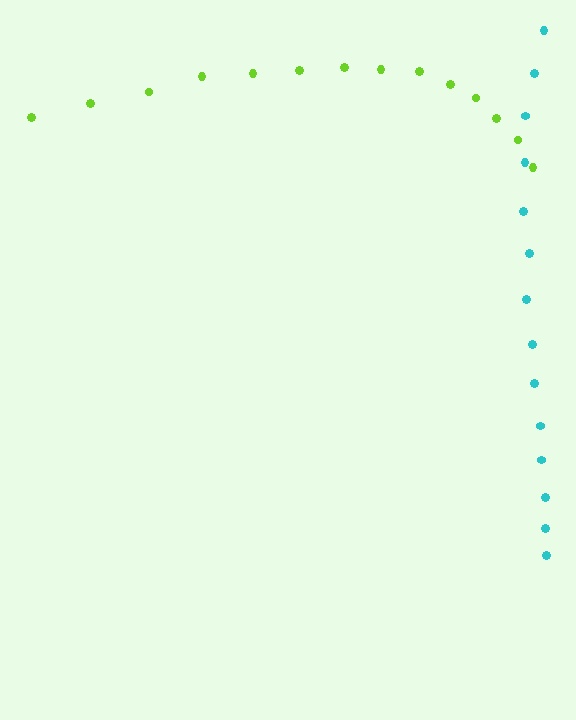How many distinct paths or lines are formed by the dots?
There are 2 distinct paths.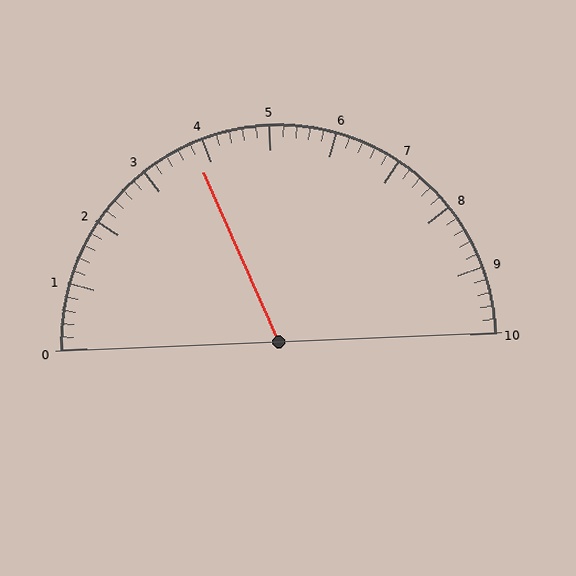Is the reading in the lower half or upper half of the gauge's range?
The reading is in the lower half of the range (0 to 10).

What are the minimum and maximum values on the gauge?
The gauge ranges from 0 to 10.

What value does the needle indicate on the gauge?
The needle indicates approximately 3.8.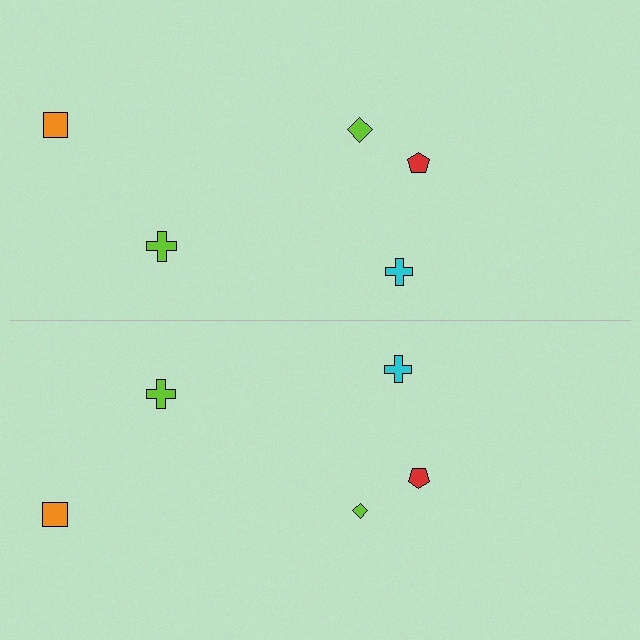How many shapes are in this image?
There are 10 shapes in this image.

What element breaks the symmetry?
The lime diamond on the bottom side has a different size than its mirror counterpart.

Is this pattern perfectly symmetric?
No, the pattern is not perfectly symmetric. The lime diamond on the bottom side has a different size than its mirror counterpart.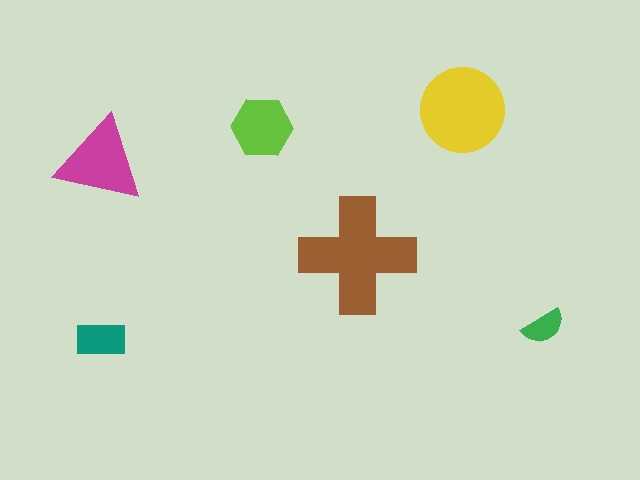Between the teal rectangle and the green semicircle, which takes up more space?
The teal rectangle.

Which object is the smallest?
The green semicircle.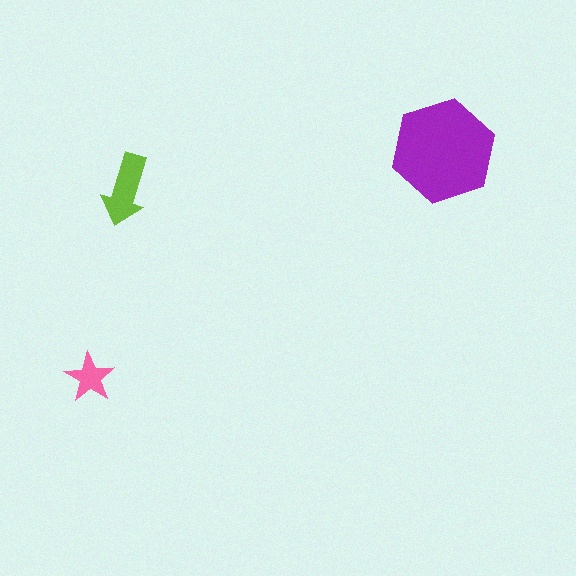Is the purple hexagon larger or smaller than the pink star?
Larger.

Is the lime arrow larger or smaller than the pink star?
Larger.